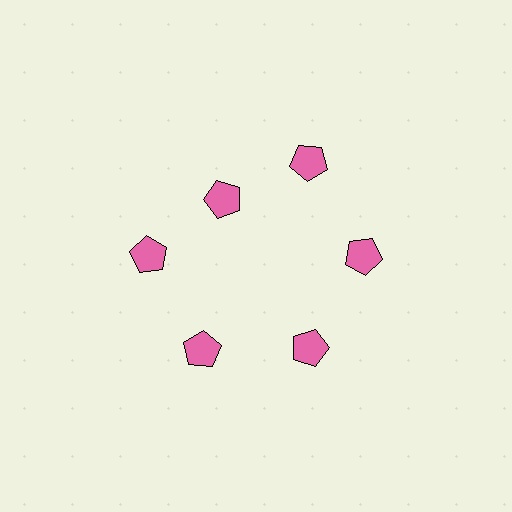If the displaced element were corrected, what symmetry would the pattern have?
It would have 6-fold rotational symmetry — the pattern would map onto itself every 60 degrees.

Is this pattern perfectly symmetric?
No. The 6 pink pentagons are arranged in a ring, but one element near the 11 o'clock position is pulled inward toward the center, breaking the 6-fold rotational symmetry.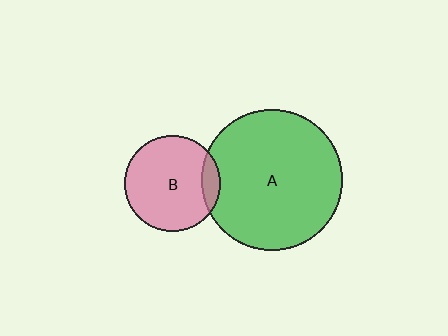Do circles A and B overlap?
Yes.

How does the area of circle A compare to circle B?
Approximately 2.2 times.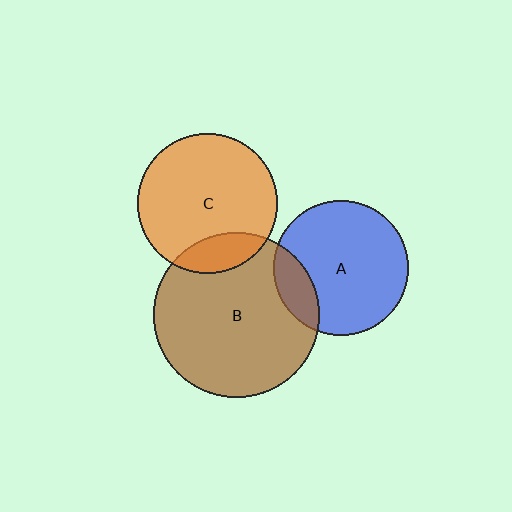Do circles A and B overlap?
Yes.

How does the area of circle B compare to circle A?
Approximately 1.5 times.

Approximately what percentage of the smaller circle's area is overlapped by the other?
Approximately 15%.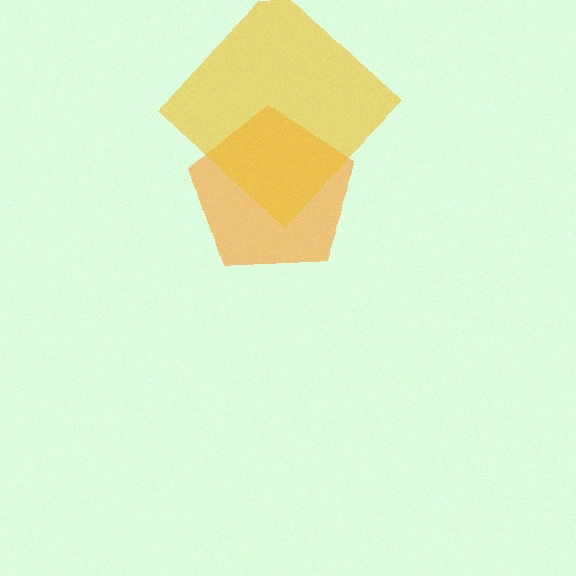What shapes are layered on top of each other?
The layered shapes are: an orange pentagon, a yellow diamond.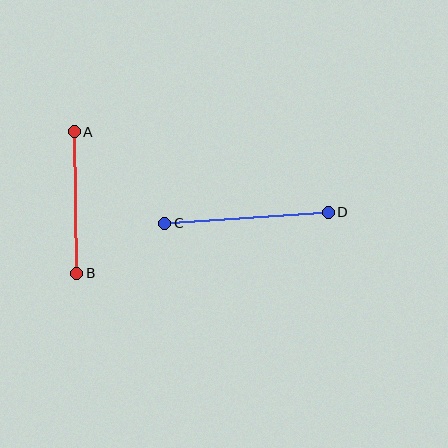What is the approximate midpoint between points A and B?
The midpoint is at approximately (75, 202) pixels.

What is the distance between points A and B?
The distance is approximately 142 pixels.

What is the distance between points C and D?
The distance is approximately 164 pixels.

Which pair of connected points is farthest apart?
Points C and D are farthest apart.